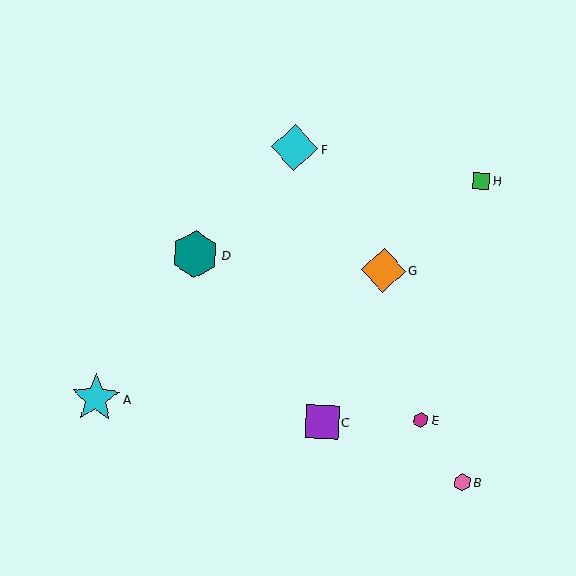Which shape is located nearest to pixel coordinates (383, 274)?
The orange diamond (labeled G) at (383, 270) is nearest to that location.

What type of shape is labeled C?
Shape C is a purple square.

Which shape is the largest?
The cyan star (labeled A) is the largest.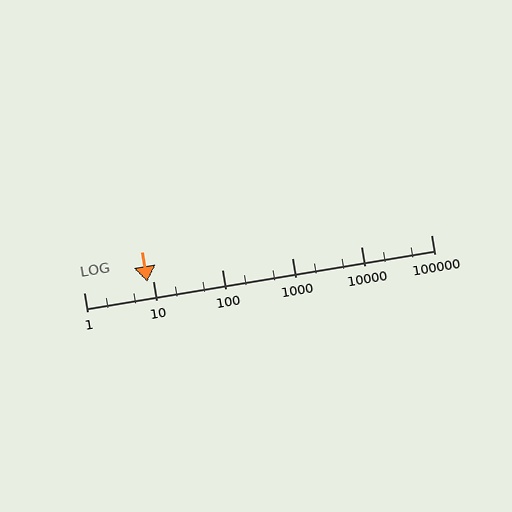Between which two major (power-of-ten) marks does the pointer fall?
The pointer is between 1 and 10.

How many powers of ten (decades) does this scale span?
The scale spans 5 decades, from 1 to 100000.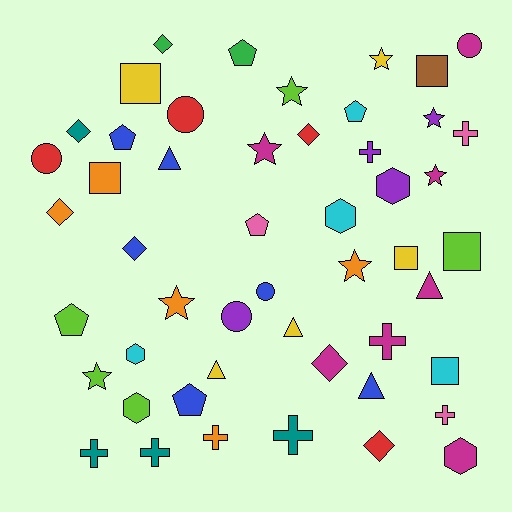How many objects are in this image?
There are 50 objects.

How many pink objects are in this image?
There are 3 pink objects.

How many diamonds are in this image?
There are 7 diamonds.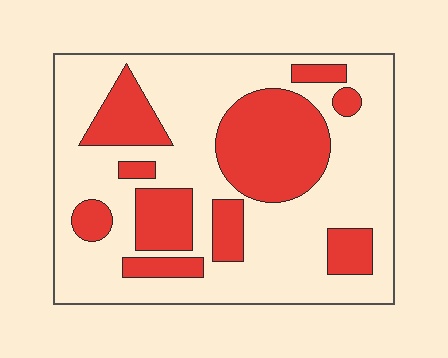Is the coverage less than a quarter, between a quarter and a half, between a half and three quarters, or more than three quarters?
Between a quarter and a half.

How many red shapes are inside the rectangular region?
10.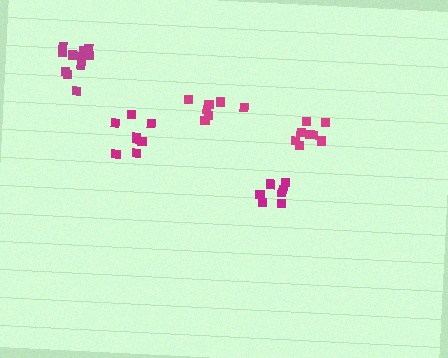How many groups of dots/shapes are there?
There are 5 groups.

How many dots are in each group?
Group 1: 8 dots, Group 2: 7 dots, Group 3: 8 dots, Group 4: 11 dots, Group 5: 7 dots (41 total).